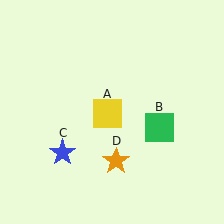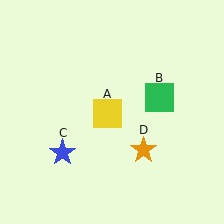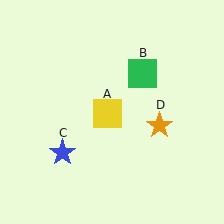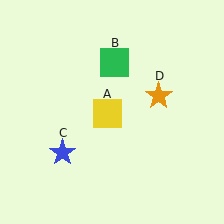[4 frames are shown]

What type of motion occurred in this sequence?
The green square (object B), orange star (object D) rotated counterclockwise around the center of the scene.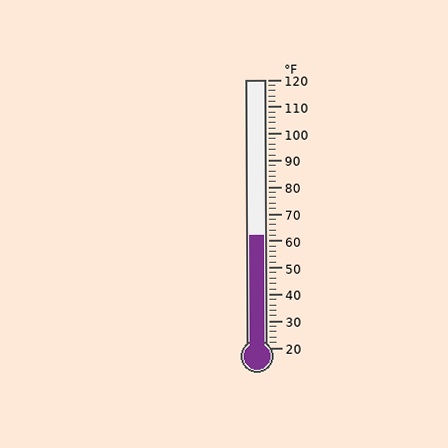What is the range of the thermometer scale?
The thermometer scale ranges from 20°F to 120°F.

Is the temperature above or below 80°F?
The temperature is below 80°F.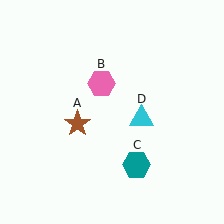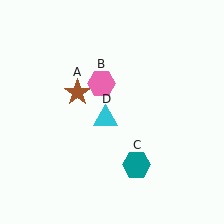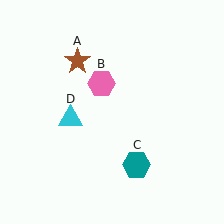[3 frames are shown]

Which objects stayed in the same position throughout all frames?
Pink hexagon (object B) and teal hexagon (object C) remained stationary.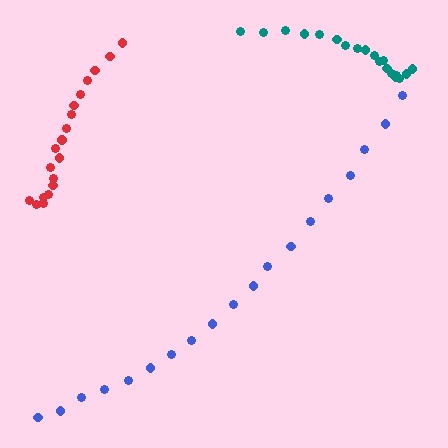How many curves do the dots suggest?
There are 3 distinct paths.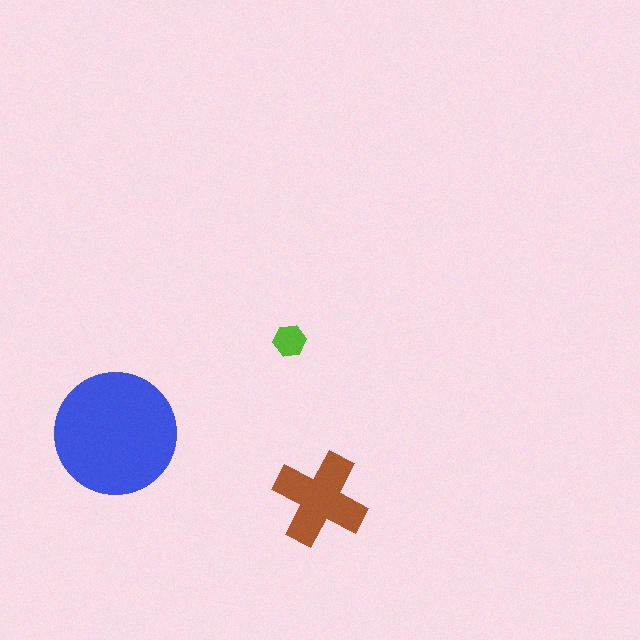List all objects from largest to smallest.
The blue circle, the brown cross, the lime hexagon.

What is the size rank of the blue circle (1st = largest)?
1st.